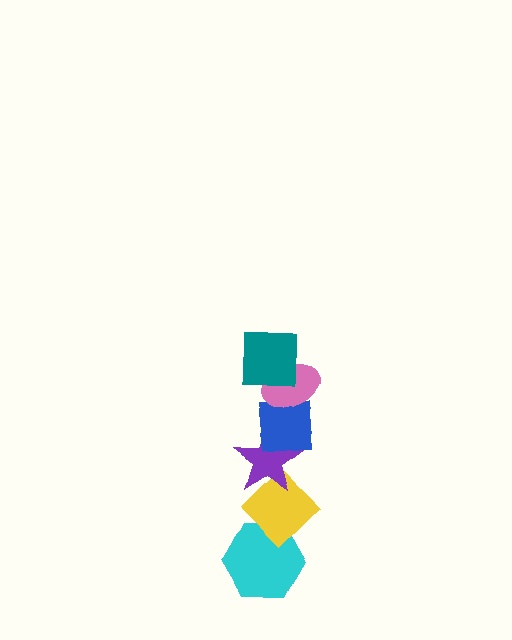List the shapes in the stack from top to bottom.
From top to bottom: the teal square, the pink ellipse, the blue square, the purple star, the yellow diamond, the cyan hexagon.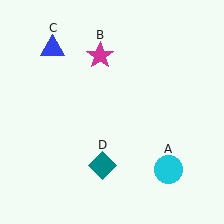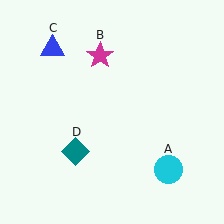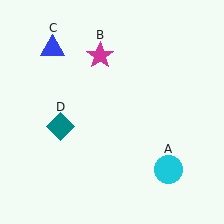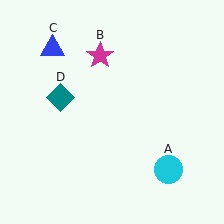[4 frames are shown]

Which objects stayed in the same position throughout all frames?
Cyan circle (object A) and magenta star (object B) and blue triangle (object C) remained stationary.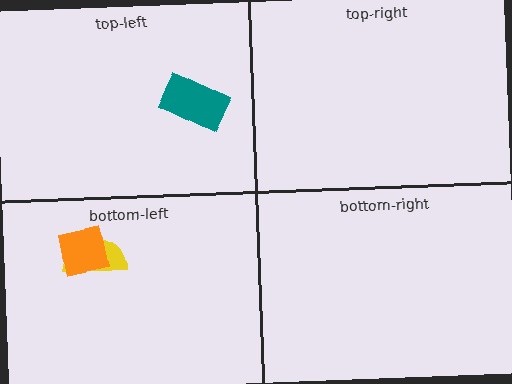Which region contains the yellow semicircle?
The bottom-left region.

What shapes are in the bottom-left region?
The yellow semicircle, the orange square.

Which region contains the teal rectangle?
The top-left region.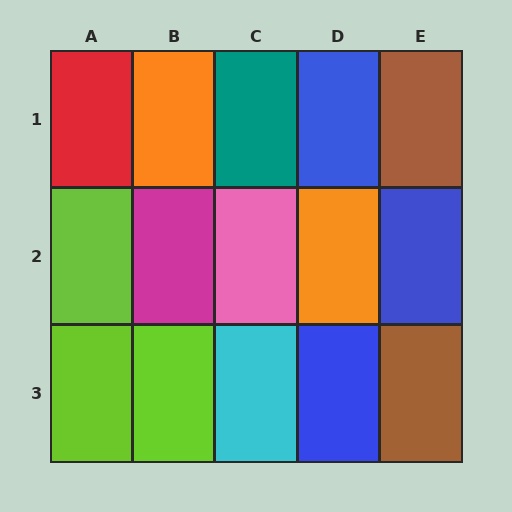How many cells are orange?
2 cells are orange.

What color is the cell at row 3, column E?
Brown.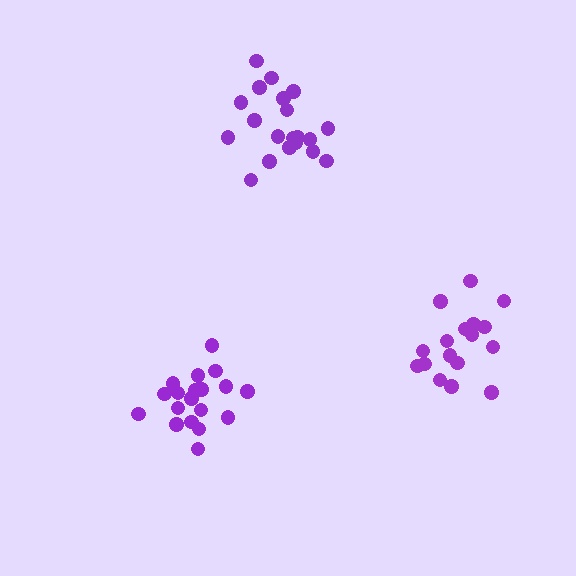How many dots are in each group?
Group 1: 20 dots, Group 2: 19 dots, Group 3: 17 dots (56 total).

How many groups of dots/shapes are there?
There are 3 groups.